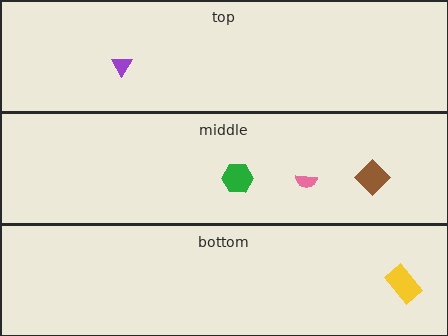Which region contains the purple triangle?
The top region.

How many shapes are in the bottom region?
1.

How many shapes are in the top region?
1.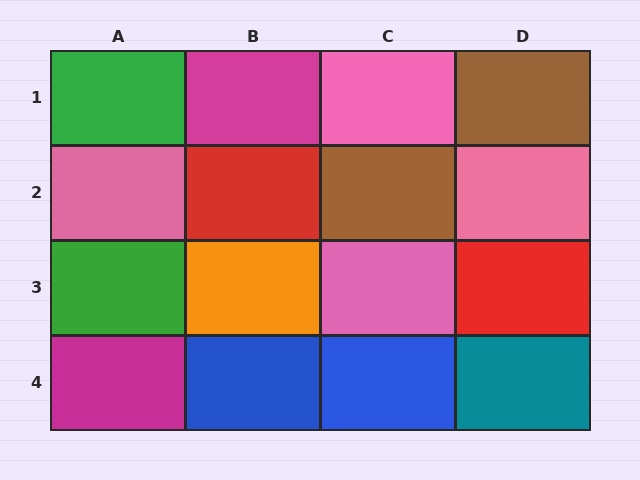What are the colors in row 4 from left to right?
Magenta, blue, blue, teal.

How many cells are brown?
2 cells are brown.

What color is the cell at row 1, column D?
Brown.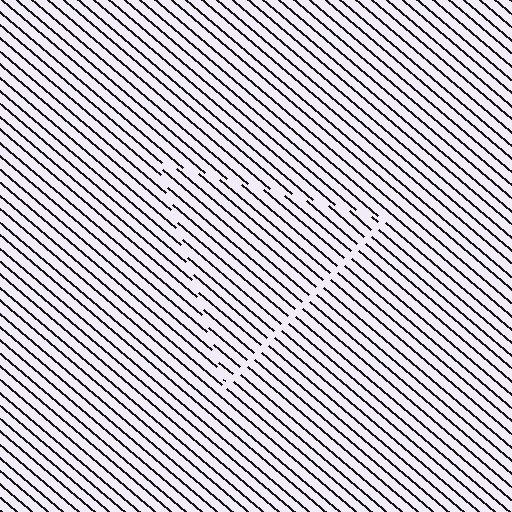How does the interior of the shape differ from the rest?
The interior of the shape contains the same grating, shifted by half a period — the contour is defined by the phase discontinuity where line-ends from the inner and outer gratings abut.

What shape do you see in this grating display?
An illusory triangle. The interior of the shape contains the same grating, shifted by half a period — the contour is defined by the phase discontinuity where line-ends from the inner and outer gratings abut.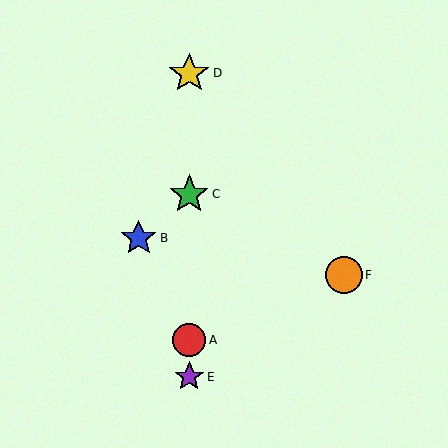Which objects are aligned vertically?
Objects A, C, D, E are aligned vertically.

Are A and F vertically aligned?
No, A is at x≈189 and F is at x≈344.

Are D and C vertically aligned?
Yes, both are at x≈189.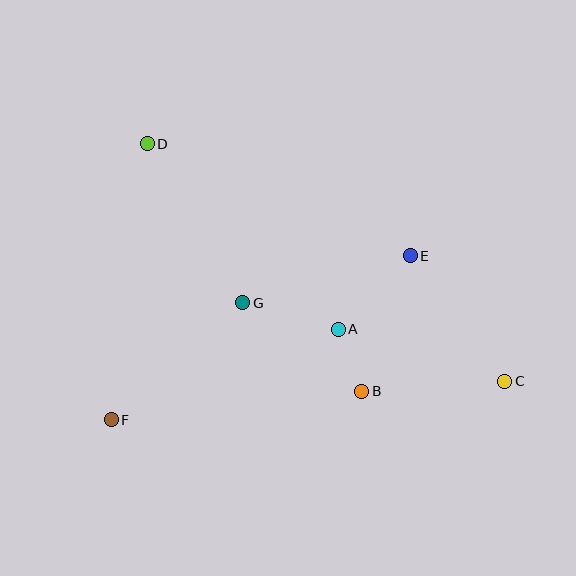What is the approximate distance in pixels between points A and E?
The distance between A and E is approximately 103 pixels.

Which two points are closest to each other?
Points A and B are closest to each other.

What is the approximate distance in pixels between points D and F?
The distance between D and F is approximately 278 pixels.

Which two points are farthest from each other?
Points C and D are farthest from each other.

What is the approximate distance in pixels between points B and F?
The distance between B and F is approximately 252 pixels.